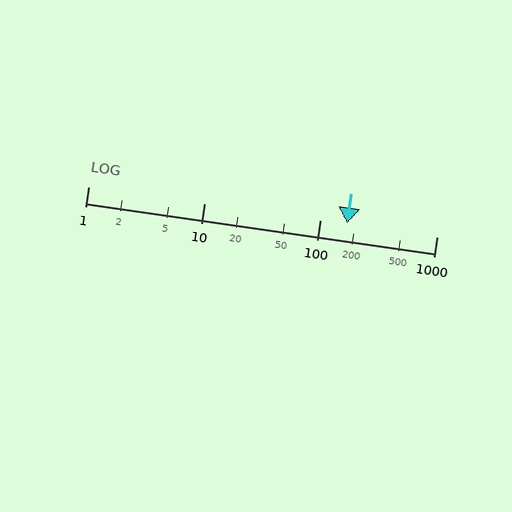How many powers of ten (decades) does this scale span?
The scale spans 3 decades, from 1 to 1000.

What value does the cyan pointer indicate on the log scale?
The pointer indicates approximately 170.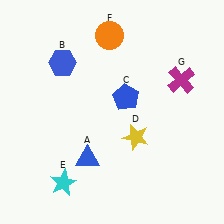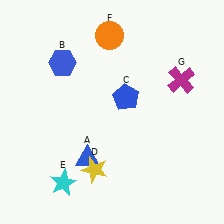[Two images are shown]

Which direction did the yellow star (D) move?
The yellow star (D) moved left.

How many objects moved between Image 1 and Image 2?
1 object moved between the two images.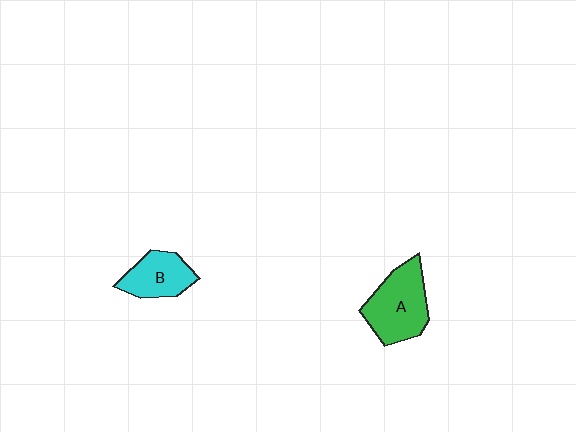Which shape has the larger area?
Shape A (green).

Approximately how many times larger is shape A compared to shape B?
Approximately 1.4 times.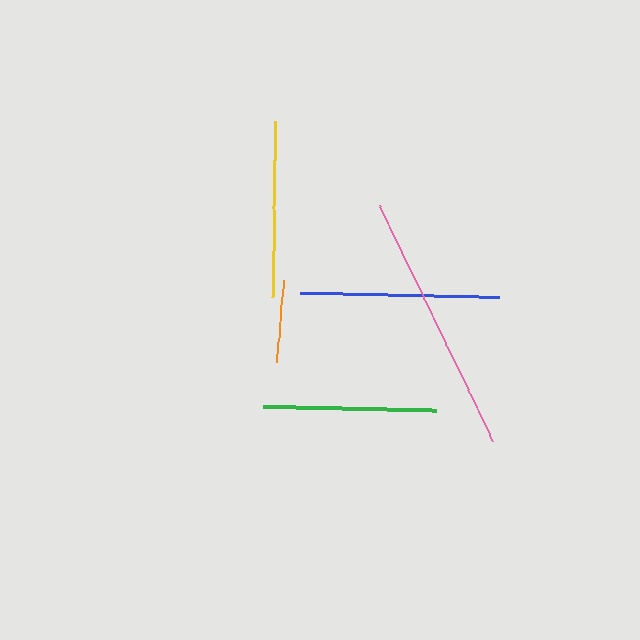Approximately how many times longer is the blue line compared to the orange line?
The blue line is approximately 2.4 times the length of the orange line.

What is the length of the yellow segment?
The yellow segment is approximately 176 pixels long.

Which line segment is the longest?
The pink line is the longest at approximately 261 pixels.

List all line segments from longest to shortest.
From longest to shortest: pink, blue, yellow, green, orange.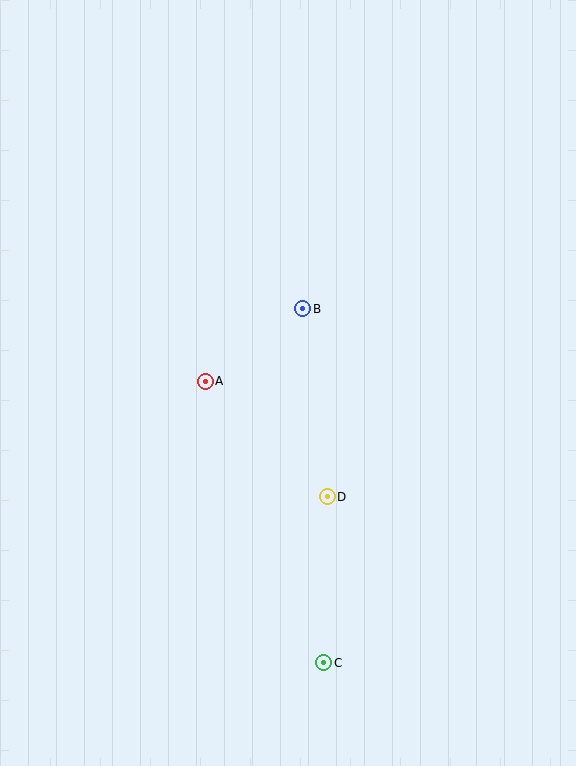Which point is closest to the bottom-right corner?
Point C is closest to the bottom-right corner.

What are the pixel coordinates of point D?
Point D is at (327, 497).